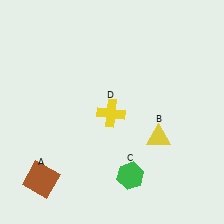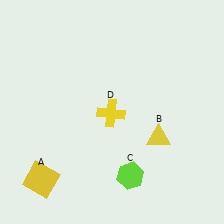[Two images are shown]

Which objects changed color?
A changed from brown to yellow. C changed from green to lime.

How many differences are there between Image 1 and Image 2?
There are 2 differences between the two images.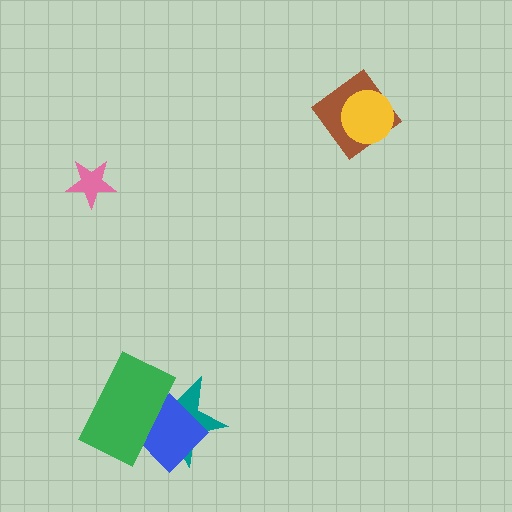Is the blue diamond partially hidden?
Yes, it is partially covered by another shape.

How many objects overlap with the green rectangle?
2 objects overlap with the green rectangle.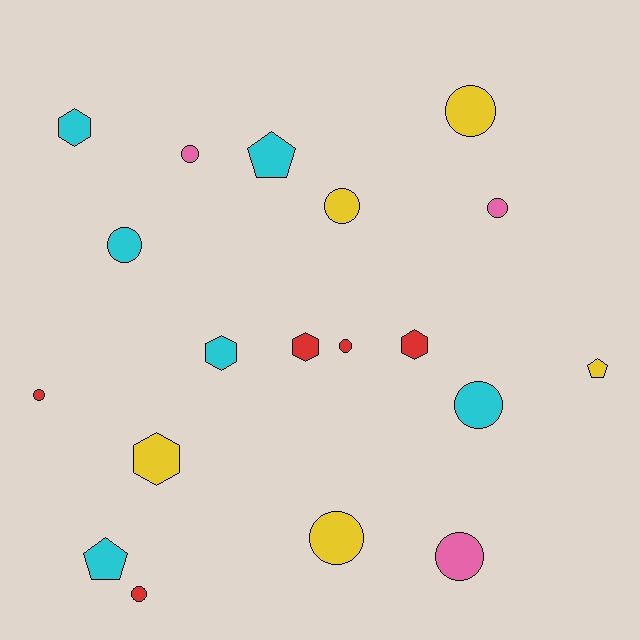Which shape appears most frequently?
Circle, with 11 objects.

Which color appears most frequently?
Cyan, with 6 objects.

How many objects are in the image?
There are 19 objects.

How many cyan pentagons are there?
There are 2 cyan pentagons.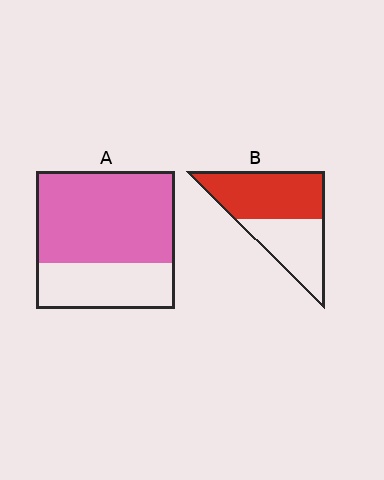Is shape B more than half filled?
Yes.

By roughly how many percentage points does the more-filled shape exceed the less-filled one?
By roughly 10 percentage points (A over B).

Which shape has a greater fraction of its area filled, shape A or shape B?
Shape A.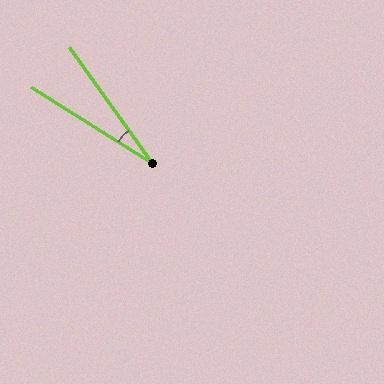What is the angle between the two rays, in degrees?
Approximately 22 degrees.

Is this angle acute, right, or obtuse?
It is acute.